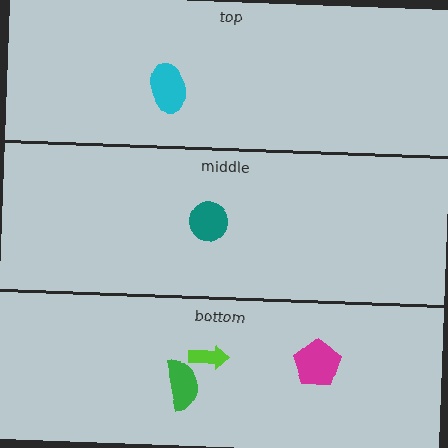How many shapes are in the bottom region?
3.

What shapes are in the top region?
The cyan ellipse.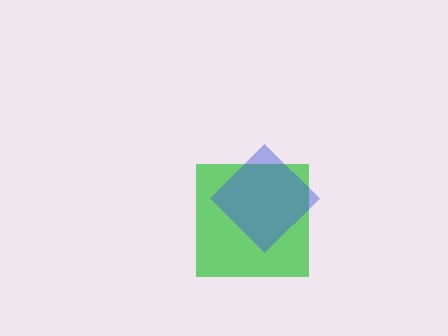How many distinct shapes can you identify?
There are 2 distinct shapes: a green square, a blue diamond.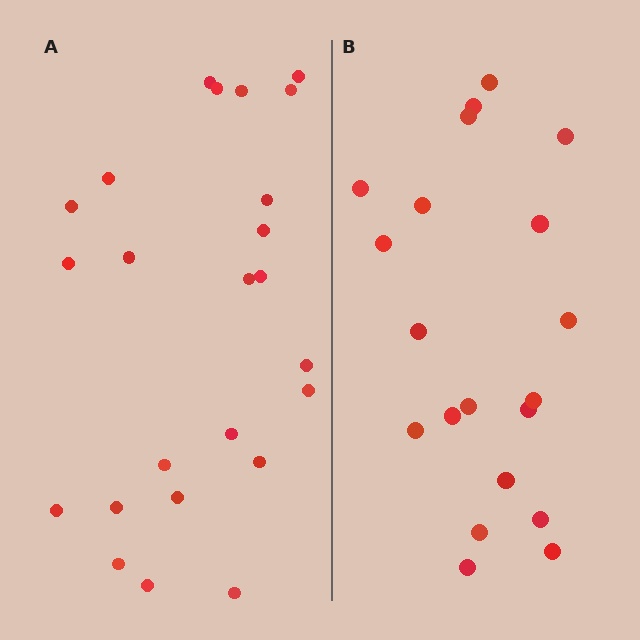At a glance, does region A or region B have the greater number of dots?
Region A (the left region) has more dots.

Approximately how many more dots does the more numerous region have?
Region A has about 4 more dots than region B.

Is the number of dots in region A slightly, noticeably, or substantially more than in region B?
Region A has only slightly more — the two regions are fairly close. The ratio is roughly 1.2 to 1.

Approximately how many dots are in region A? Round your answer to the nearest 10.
About 20 dots. (The exact count is 24, which rounds to 20.)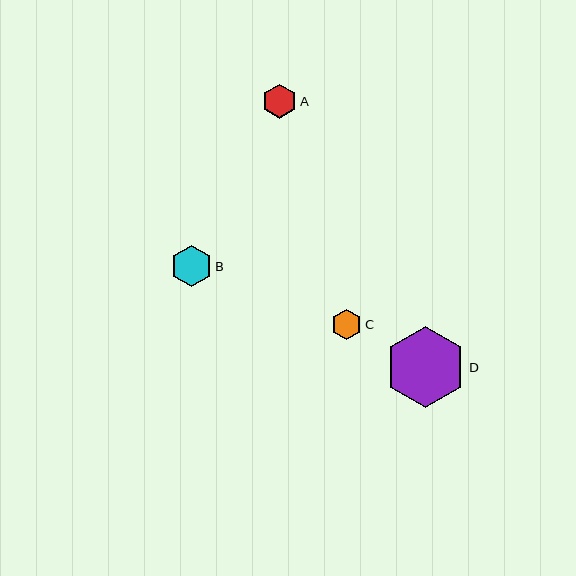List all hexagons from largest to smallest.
From largest to smallest: D, B, A, C.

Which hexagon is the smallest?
Hexagon C is the smallest with a size of approximately 31 pixels.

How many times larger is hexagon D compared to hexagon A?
Hexagon D is approximately 2.4 times the size of hexagon A.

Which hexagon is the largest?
Hexagon D is the largest with a size of approximately 82 pixels.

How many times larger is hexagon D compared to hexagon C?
Hexagon D is approximately 2.7 times the size of hexagon C.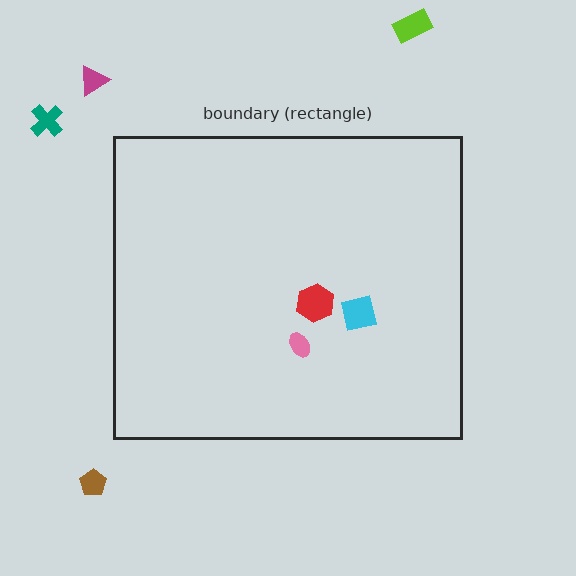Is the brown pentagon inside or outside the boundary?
Outside.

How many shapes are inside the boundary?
3 inside, 4 outside.